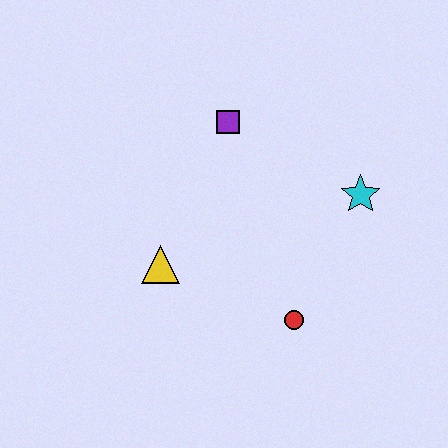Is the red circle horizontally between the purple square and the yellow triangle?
No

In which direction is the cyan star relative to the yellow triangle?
The cyan star is to the right of the yellow triangle.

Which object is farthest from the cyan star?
The yellow triangle is farthest from the cyan star.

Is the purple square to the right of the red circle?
No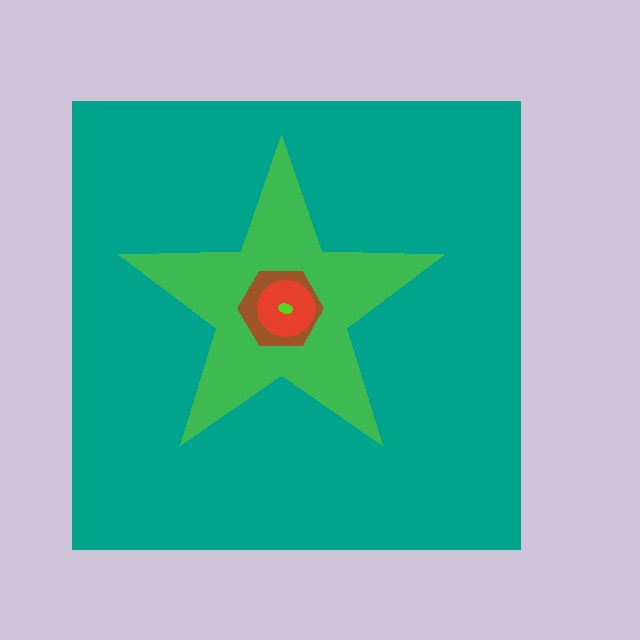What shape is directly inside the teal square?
The green star.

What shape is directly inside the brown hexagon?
The red circle.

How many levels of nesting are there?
5.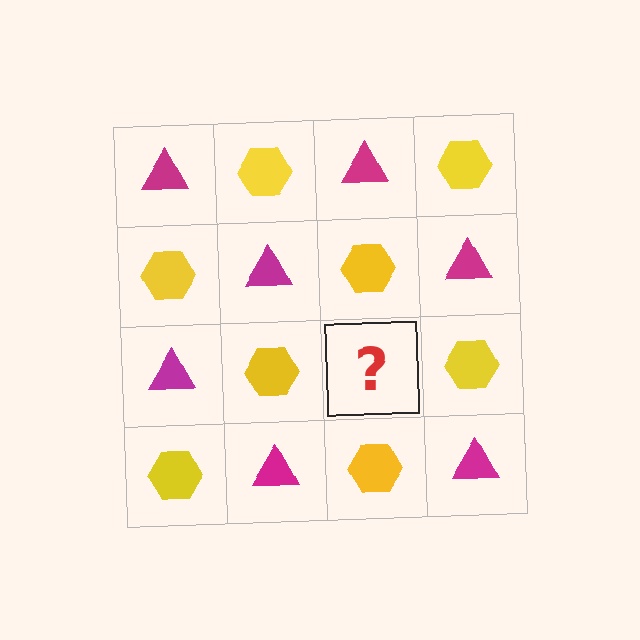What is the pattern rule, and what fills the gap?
The rule is that it alternates magenta triangle and yellow hexagon in a checkerboard pattern. The gap should be filled with a magenta triangle.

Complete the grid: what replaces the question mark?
The question mark should be replaced with a magenta triangle.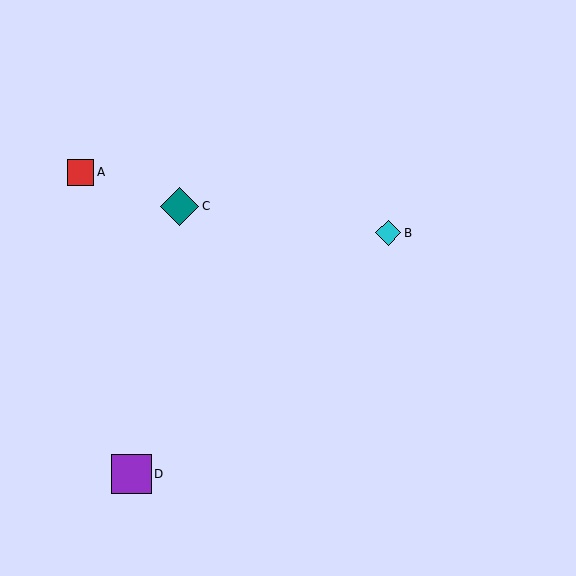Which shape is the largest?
The purple square (labeled D) is the largest.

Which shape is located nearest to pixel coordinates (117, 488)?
The purple square (labeled D) at (132, 474) is nearest to that location.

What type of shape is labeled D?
Shape D is a purple square.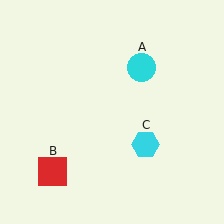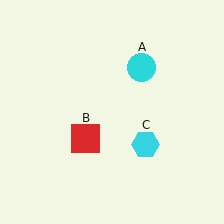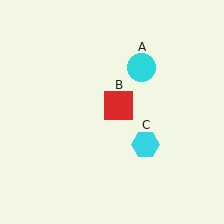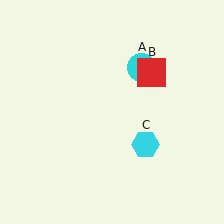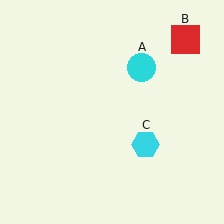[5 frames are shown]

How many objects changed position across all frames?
1 object changed position: red square (object B).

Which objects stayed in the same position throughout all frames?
Cyan circle (object A) and cyan hexagon (object C) remained stationary.